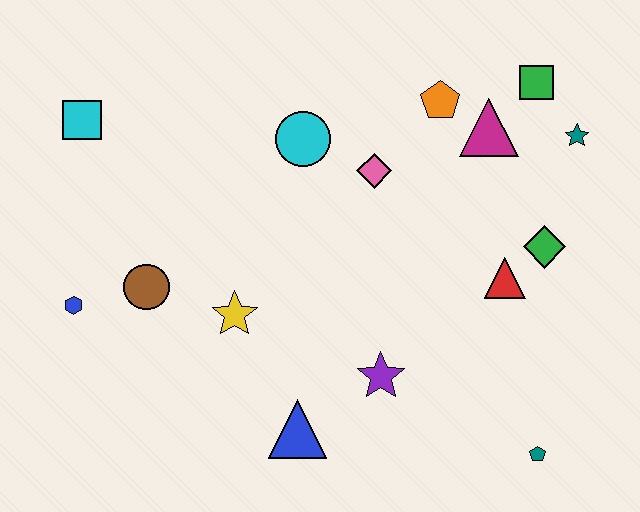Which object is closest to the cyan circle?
The pink diamond is closest to the cyan circle.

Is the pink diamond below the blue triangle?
No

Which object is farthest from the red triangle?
The cyan square is farthest from the red triangle.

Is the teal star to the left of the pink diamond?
No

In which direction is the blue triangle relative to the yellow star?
The blue triangle is below the yellow star.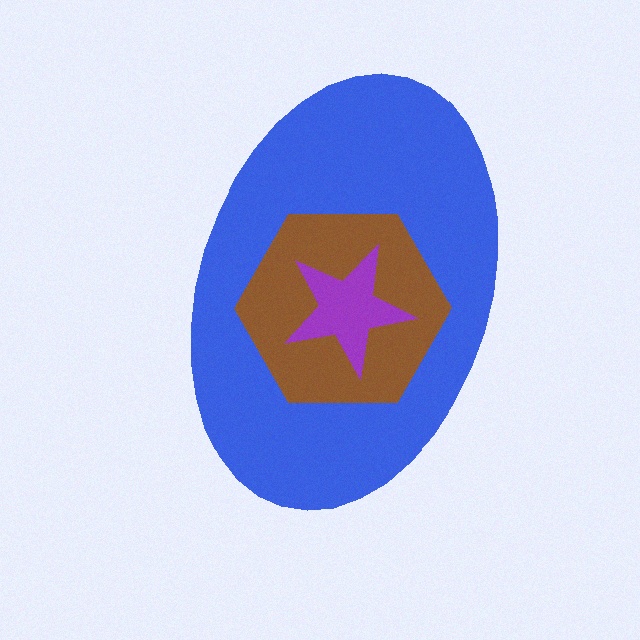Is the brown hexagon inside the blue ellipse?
Yes.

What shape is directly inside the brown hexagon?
The purple star.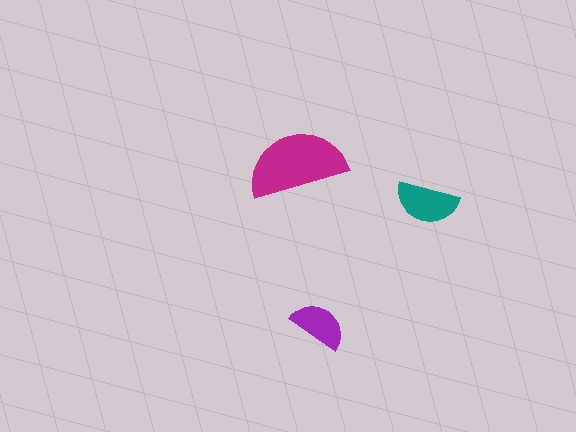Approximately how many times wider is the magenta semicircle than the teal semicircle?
About 1.5 times wider.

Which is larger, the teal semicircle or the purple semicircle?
The teal one.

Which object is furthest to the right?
The teal semicircle is rightmost.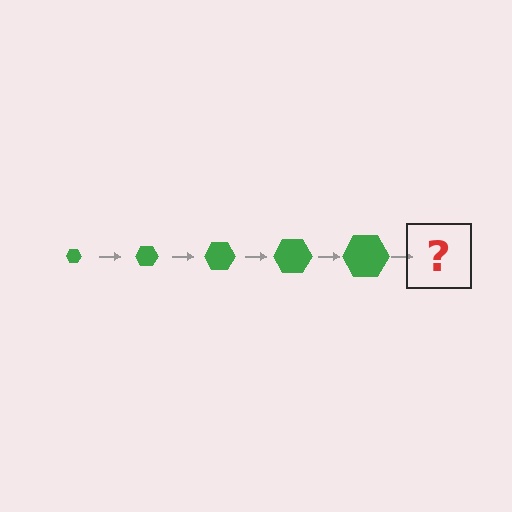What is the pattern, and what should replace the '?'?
The pattern is that the hexagon gets progressively larger each step. The '?' should be a green hexagon, larger than the previous one.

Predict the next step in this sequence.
The next step is a green hexagon, larger than the previous one.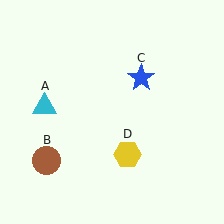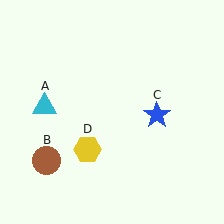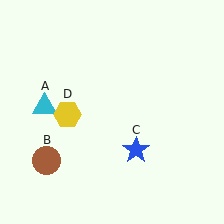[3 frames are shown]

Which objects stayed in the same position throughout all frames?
Cyan triangle (object A) and brown circle (object B) remained stationary.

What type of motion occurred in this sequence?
The blue star (object C), yellow hexagon (object D) rotated clockwise around the center of the scene.